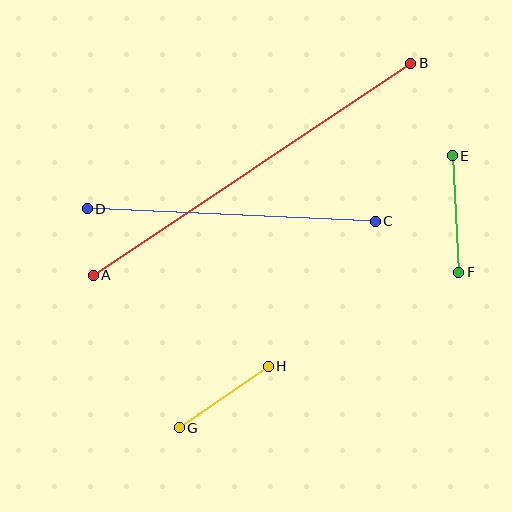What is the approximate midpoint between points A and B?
The midpoint is at approximately (252, 169) pixels.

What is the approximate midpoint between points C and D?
The midpoint is at approximately (231, 215) pixels.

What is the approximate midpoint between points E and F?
The midpoint is at approximately (455, 214) pixels.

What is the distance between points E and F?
The distance is approximately 117 pixels.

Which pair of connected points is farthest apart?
Points A and B are farthest apart.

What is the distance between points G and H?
The distance is approximately 108 pixels.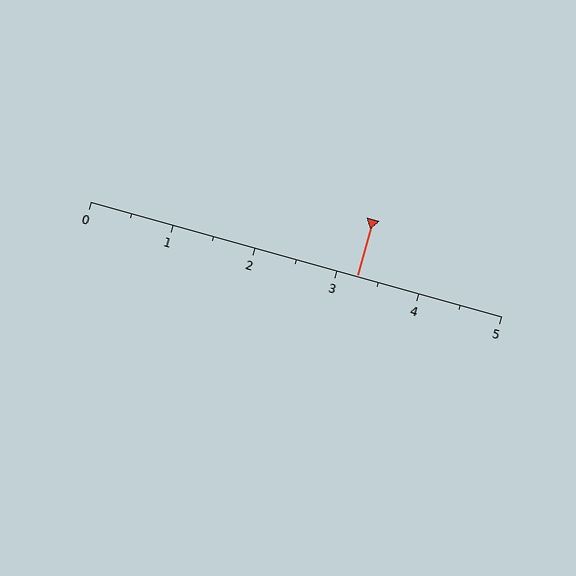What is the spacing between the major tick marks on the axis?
The major ticks are spaced 1 apart.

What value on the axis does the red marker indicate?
The marker indicates approximately 3.2.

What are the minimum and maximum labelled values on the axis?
The axis runs from 0 to 5.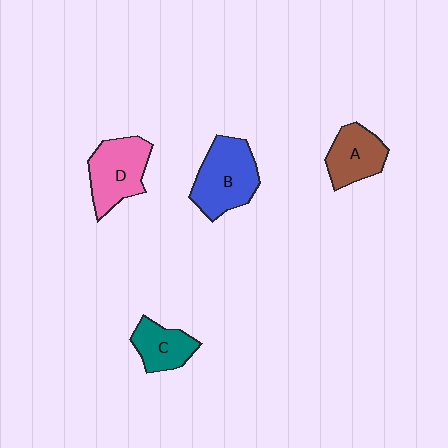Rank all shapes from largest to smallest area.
From largest to smallest: B (blue), D (pink), A (brown), C (teal).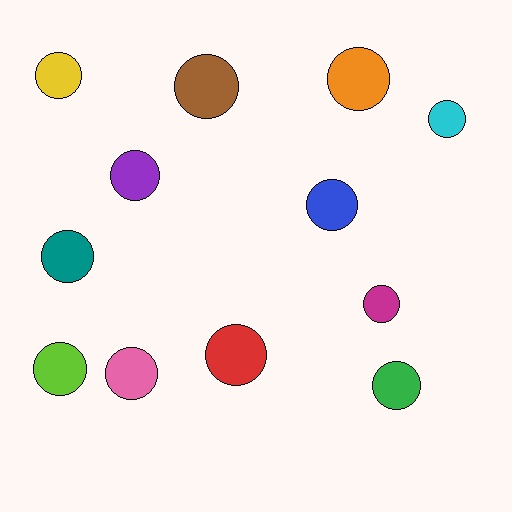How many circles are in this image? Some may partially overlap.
There are 12 circles.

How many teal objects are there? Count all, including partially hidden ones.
There is 1 teal object.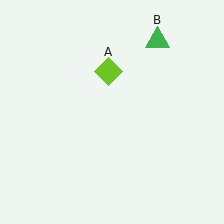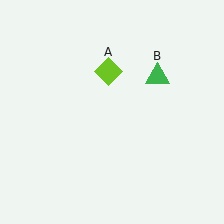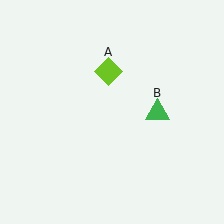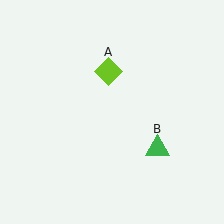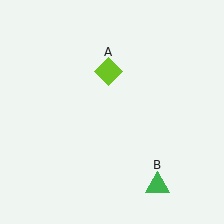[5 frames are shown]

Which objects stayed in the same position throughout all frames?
Lime diamond (object A) remained stationary.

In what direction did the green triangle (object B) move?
The green triangle (object B) moved down.